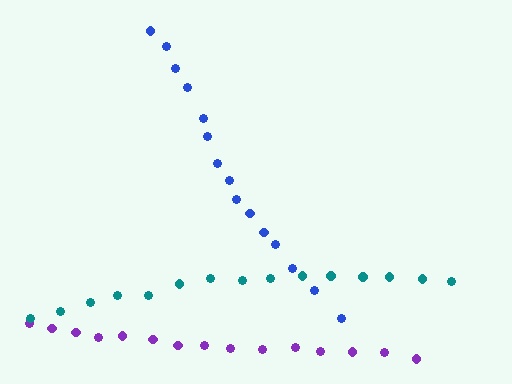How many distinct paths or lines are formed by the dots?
There are 3 distinct paths.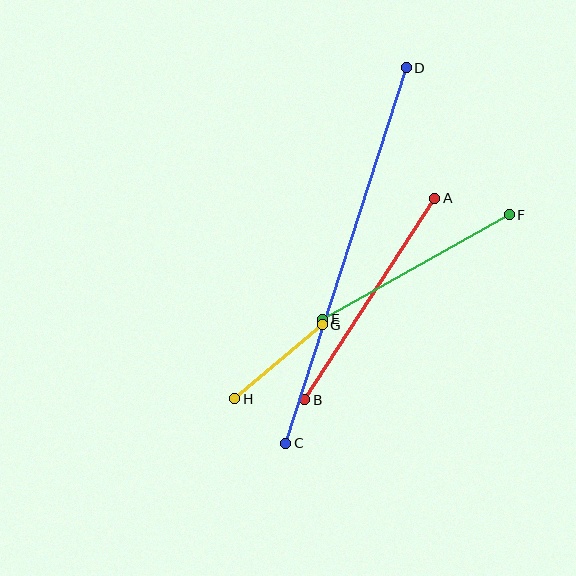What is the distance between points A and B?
The distance is approximately 240 pixels.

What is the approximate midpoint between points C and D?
The midpoint is at approximately (346, 255) pixels.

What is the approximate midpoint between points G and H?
The midpoint is at approximately (279, 362) pixels.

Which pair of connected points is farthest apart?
Points C and D are farthest apart.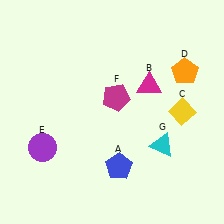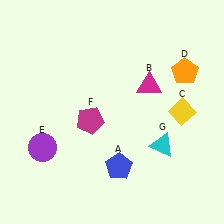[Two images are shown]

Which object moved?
The magenta pentagon (F) moved left.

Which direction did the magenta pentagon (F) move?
The magenta pentagon (F) moved left.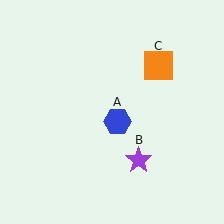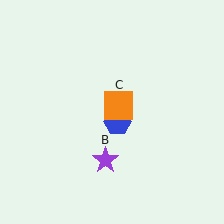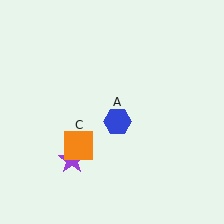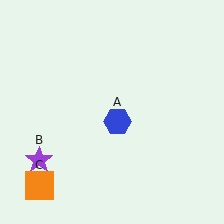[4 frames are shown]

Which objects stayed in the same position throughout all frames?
Blue hexagon (object A) remained stationary.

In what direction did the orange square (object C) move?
The orange square (object C) moved down and to the left.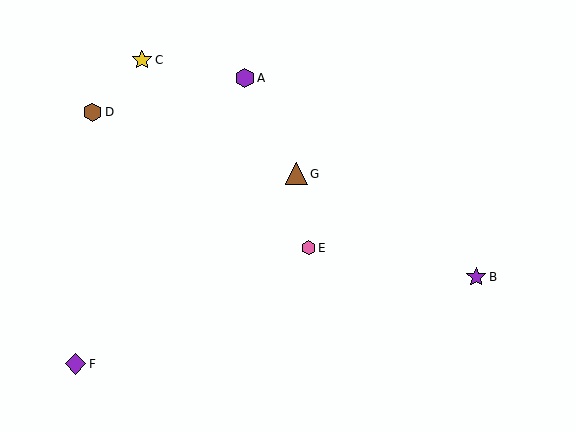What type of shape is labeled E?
Shape E is a pink hexagon.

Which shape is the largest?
The brown triangle (labeled G) is the largest.